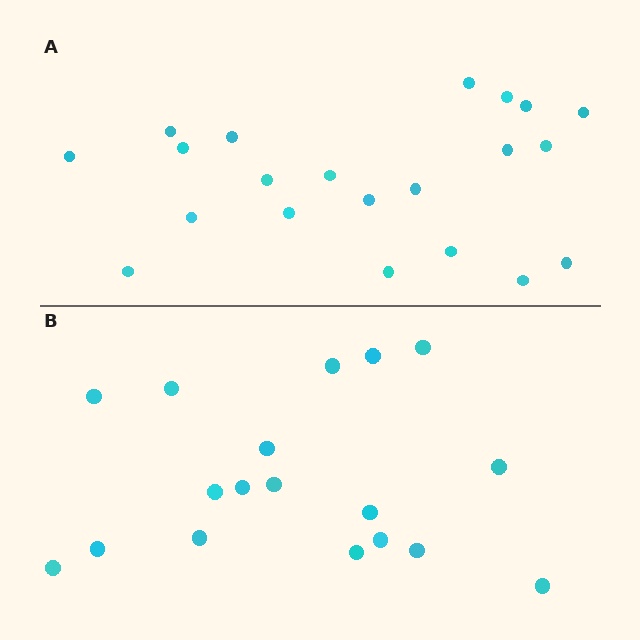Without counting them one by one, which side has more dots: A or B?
Region A (the top region) has more dots.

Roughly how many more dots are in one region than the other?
Region A has just a few more — roughly 2 or 3 more dots than region B.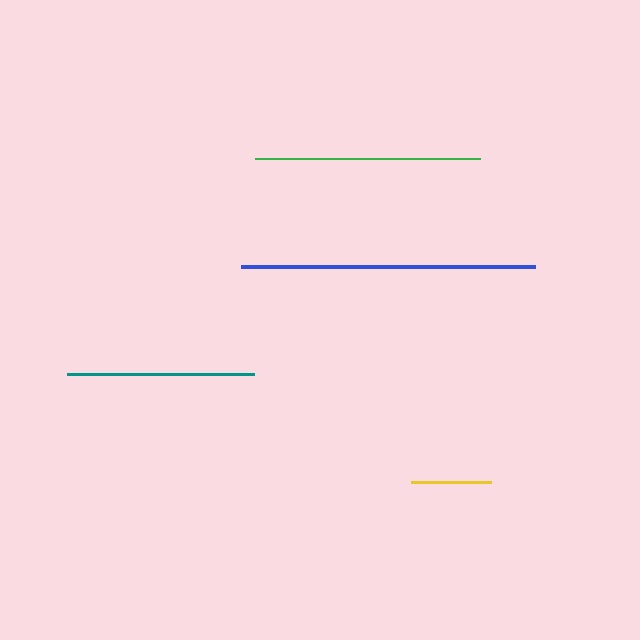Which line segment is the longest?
The blue line is the longest at approximately 295 pixels.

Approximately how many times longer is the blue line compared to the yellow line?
The blue line is approximately 3.7 times the length of the yellow line.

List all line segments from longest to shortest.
From longest to shortest: blue, green, teal, yellow.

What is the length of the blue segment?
The blue segment is approximately 295 pixels long.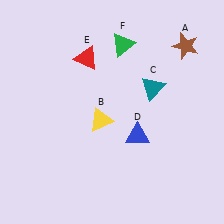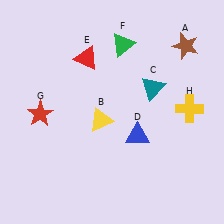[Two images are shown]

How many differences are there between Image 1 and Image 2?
There are 2 differences between the two images.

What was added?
A red star (G), a yellow cross (H) were added in Image 2.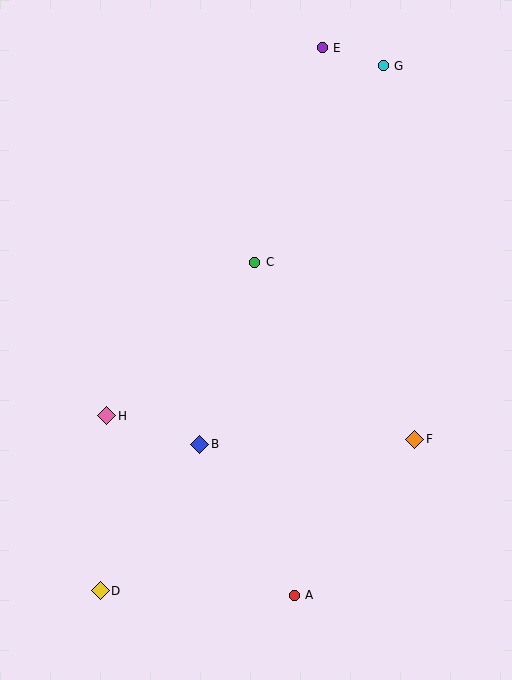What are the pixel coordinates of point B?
Point B is at (200, 444).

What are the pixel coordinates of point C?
Point C is at (255, 262).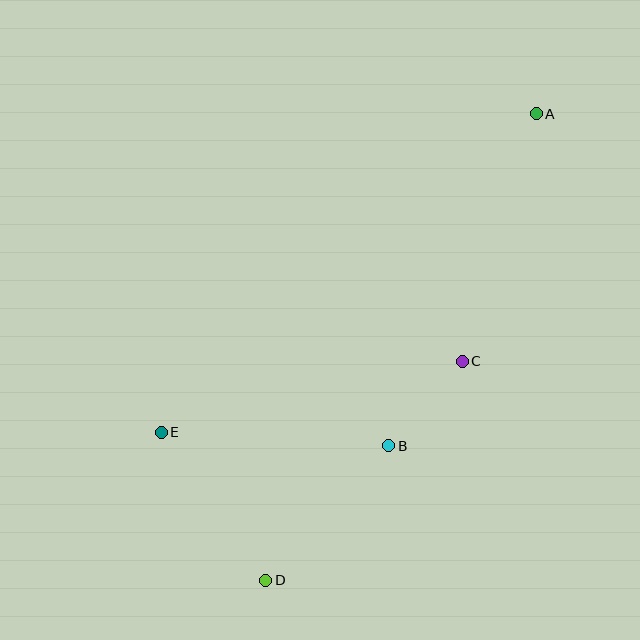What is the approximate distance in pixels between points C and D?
The distance between C and D is approximately 294 pixels.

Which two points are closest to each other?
Points B and C are closest to each other.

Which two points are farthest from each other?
Points A and D are farthest from each other.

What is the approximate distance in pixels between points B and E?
The distance between B and E is approximately 228 pixels.